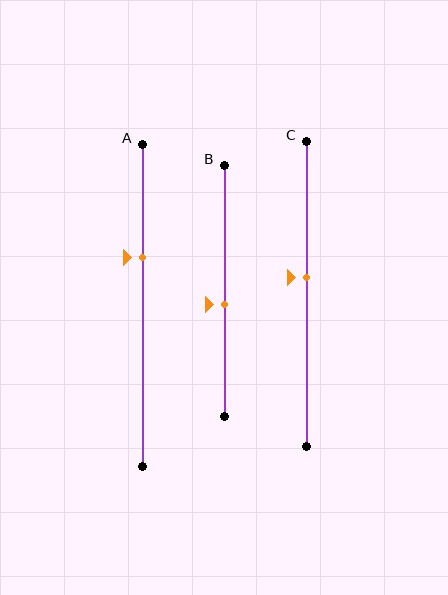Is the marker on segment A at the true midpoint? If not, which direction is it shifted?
No, the marker on segment A is shifted upward by about 15% of the segment length.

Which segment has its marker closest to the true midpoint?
Segment B has its marker closest to the true midpoint.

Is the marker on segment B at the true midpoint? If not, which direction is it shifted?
No, the marker on segment B is shifted downward by about 5% of the segment length.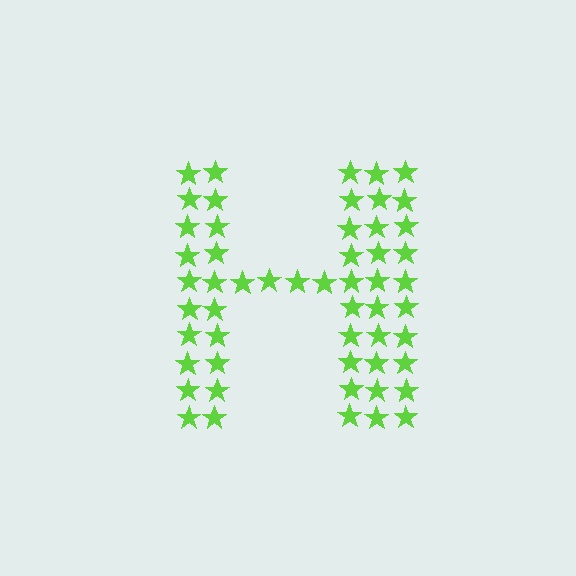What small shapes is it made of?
It is made of small stars.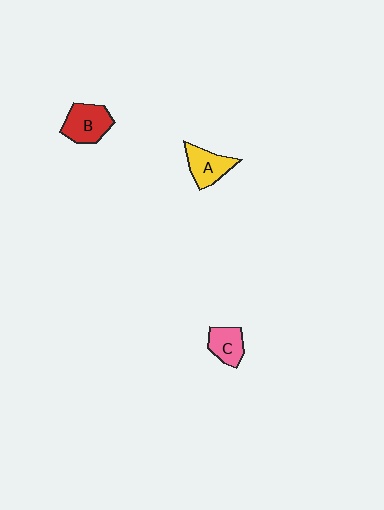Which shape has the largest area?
Shape B (red).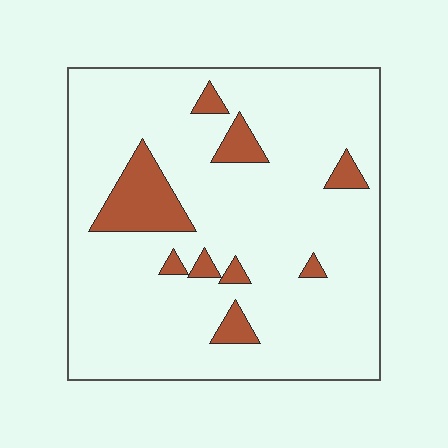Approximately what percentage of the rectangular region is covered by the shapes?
Approximately 10%.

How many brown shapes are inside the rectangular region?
9.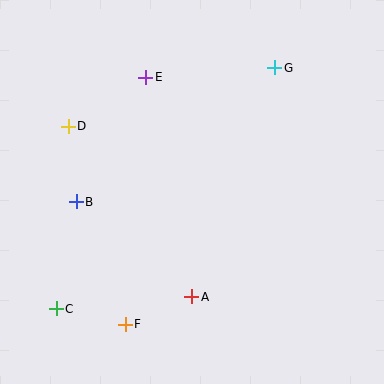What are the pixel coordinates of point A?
Point A is at (192, 297).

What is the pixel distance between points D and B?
The distance between D and B is 76 pixels.